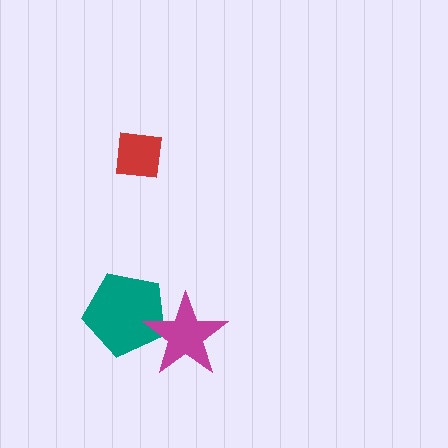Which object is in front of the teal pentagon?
The magenta star is in front of the teal pentagon.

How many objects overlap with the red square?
0 objects overlap with the red square.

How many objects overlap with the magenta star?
1 object overlaps with the magenta star.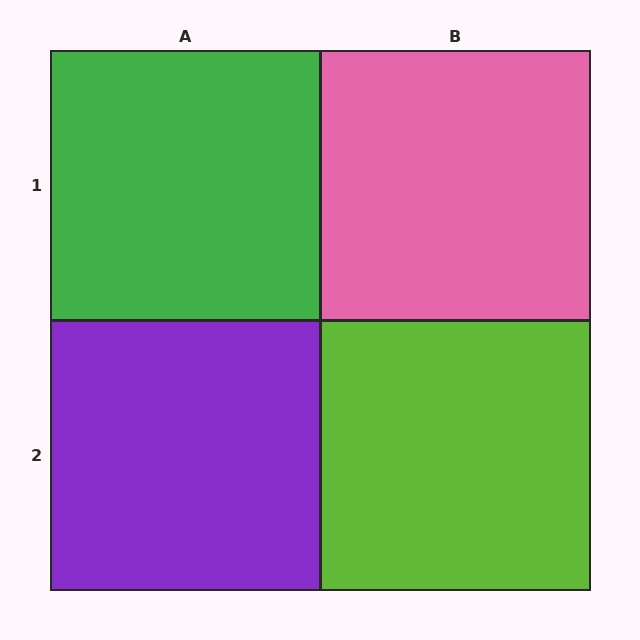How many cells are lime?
1 cell is lime.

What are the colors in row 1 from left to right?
Green, pink.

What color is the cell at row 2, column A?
Purple.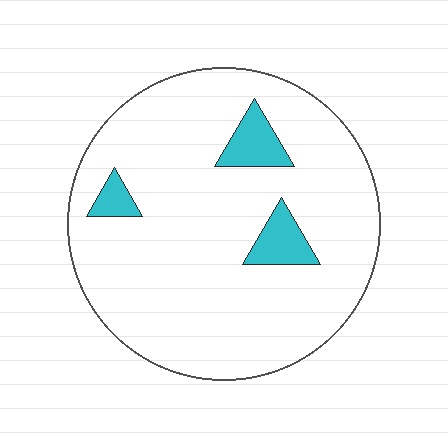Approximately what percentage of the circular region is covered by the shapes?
Approximately 10%.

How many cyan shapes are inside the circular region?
3.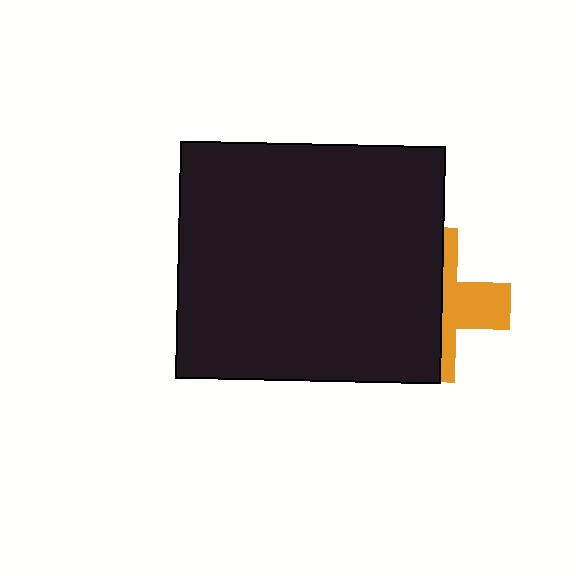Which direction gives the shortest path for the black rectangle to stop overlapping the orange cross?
Moving left gives the shortest separation.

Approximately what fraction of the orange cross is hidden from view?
Roughly 62% of the orange cross is hidden behind the black rectangle.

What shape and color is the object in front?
The object in front is a black rectangle.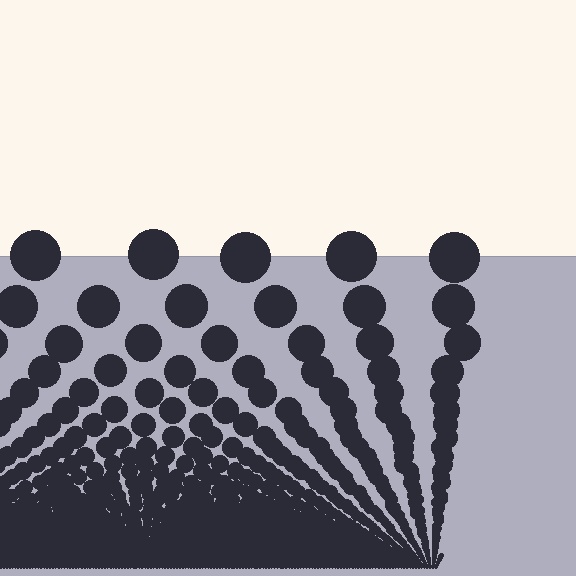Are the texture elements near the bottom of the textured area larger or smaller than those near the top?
Smaller. The gradient is inverted — elements near the bottom are smaller and denser.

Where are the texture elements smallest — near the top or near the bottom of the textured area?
Near the bottom.